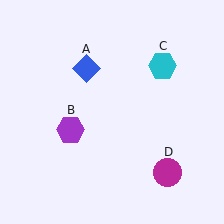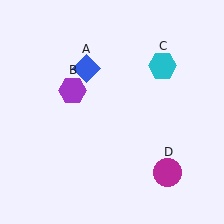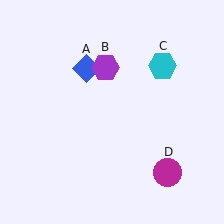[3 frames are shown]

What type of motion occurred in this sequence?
The purple hexagon (object B) rotated clockwise around the center of the scene.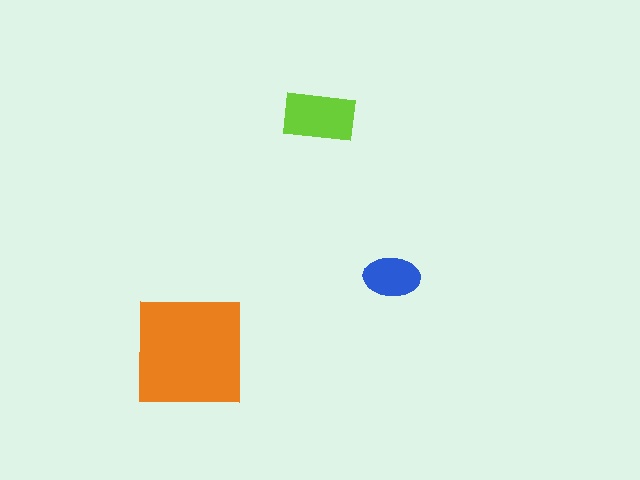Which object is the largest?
The orange square.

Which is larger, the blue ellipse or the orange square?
The orange square.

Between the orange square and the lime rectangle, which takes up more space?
The orange square.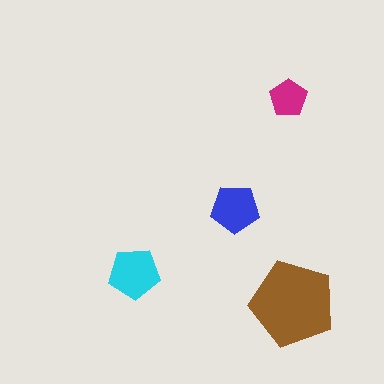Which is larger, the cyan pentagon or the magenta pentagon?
The cyan one.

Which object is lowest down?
The brown pentagon is bottommost.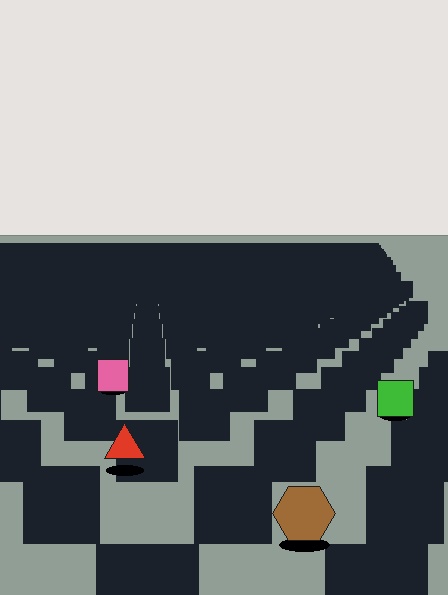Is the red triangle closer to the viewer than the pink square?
Yes. The red triangle is closer — you can tell from the texture gradient: the ground texture is coarser near it.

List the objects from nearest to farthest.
From nearest to farthest: the brown hexagon, the red triangle, the green square, the pink square.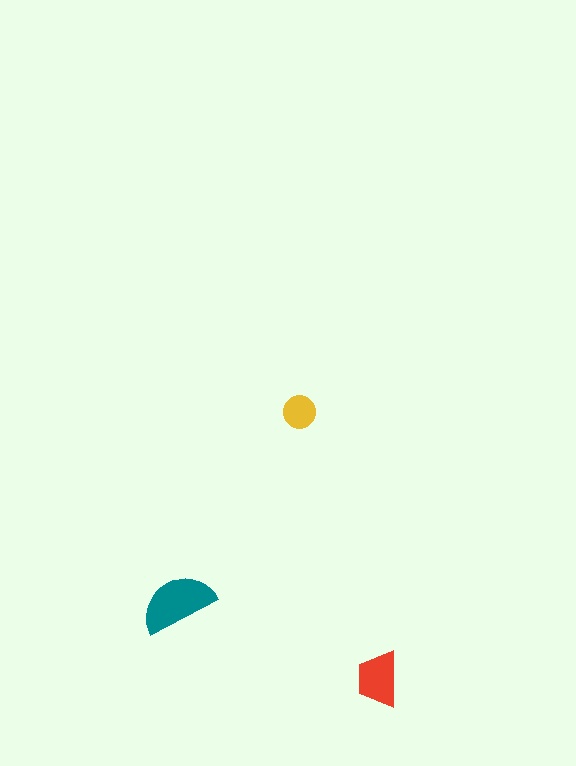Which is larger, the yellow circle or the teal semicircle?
The teal semicircle.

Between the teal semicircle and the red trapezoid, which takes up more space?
The teal semicircle.